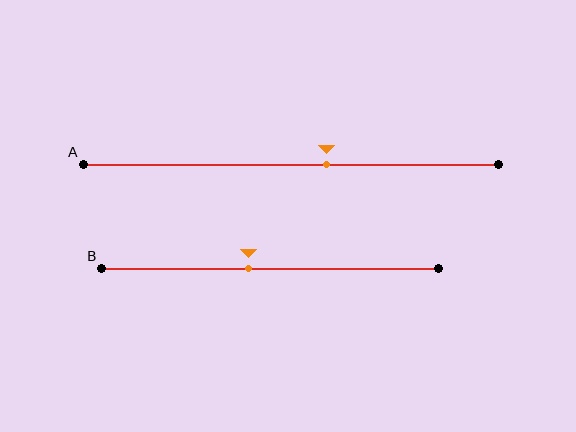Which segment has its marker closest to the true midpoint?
Segment B has its marker closest to the true midpoint.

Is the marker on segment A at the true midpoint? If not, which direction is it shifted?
No, the marker on segment A is shifted to the right by about 9% of the segment length.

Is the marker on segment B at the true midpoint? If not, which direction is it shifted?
No, the marker on segment B is shifted to the left by about 6% of the segment length.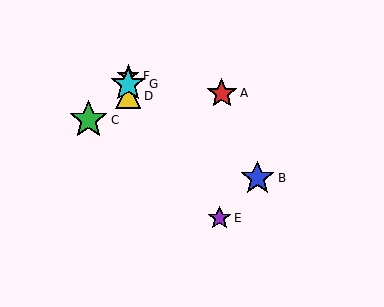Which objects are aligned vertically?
Objects D, F, G are aligned vertically.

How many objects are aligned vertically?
3 objects (D, F, G) are aligned vertically.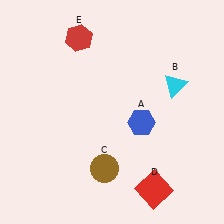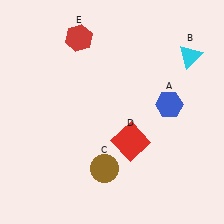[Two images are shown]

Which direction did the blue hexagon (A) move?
The blue hexagon (A) moved right.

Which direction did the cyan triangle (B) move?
The cyan triangle (B) moved up.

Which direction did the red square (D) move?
The red square (D) moved up.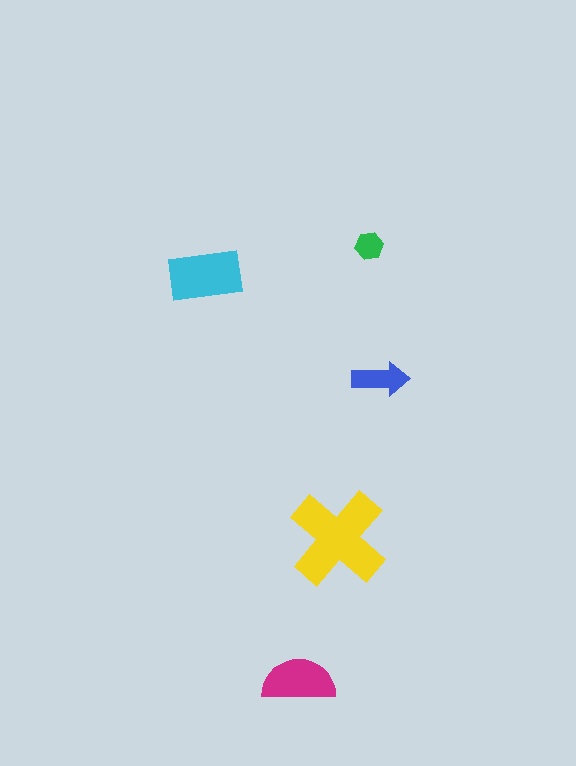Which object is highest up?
The green hexagon is topmost.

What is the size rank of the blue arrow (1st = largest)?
4th.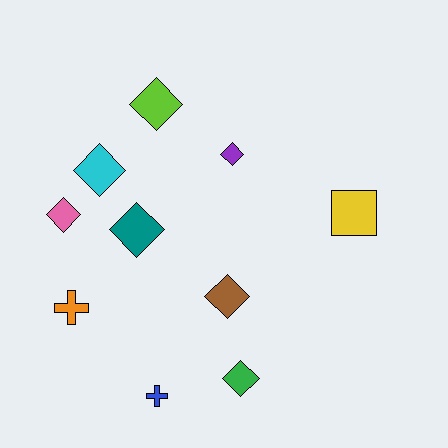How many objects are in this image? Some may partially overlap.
There are 10 objects.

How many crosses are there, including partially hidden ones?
There are 2 crosses.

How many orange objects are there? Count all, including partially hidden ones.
There is 1 orange object.